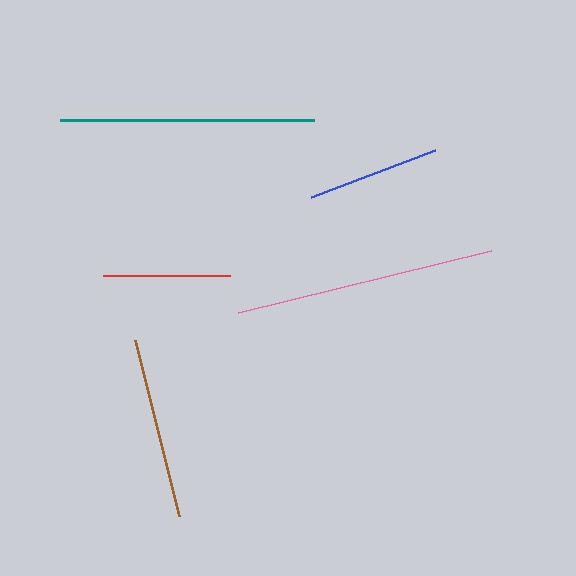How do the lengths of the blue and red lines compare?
The blue and red lines are approximately the same length.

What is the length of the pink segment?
The pink segment is approximately 261 pixels long.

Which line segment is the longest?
The pink line is the longest at approximately 261 pixels.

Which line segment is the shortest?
The red line is the shortest at approximately 127 pixels.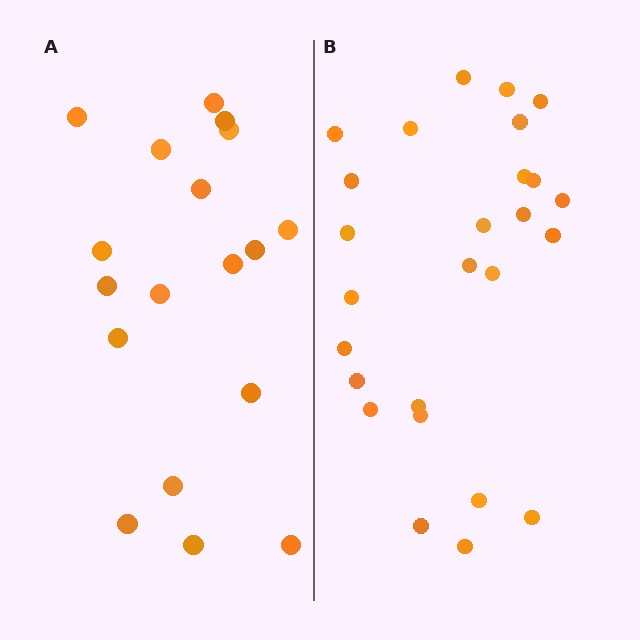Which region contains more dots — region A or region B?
Region B (the right region) has more dots.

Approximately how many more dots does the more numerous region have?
Region B has roughly 8 or so more dots than region A.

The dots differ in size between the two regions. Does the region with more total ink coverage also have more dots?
No. Region A has more total ink coverage because its dots are larger, but region B actually contains more individual dots. Total area can be misleading — the number of items is what matters here.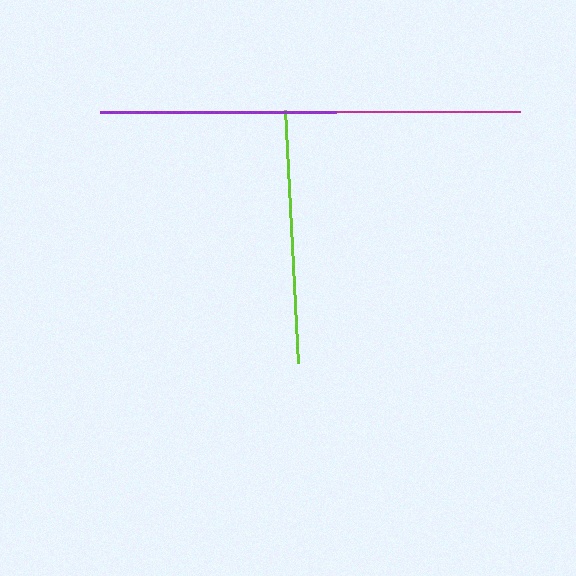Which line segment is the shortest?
The magenta line is the shortest at approximately 205 pixels.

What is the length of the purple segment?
The purple segment is approximately 236 pixels long.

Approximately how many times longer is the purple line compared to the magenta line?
The purple line is approximately 1.2 times the length of the magenta line.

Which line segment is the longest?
The lime line is the longest at approximately 254 pixels.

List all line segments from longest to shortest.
From longest to shortest: lime, purple, magenta.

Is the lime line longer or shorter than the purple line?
The lime line is longer than the purple line.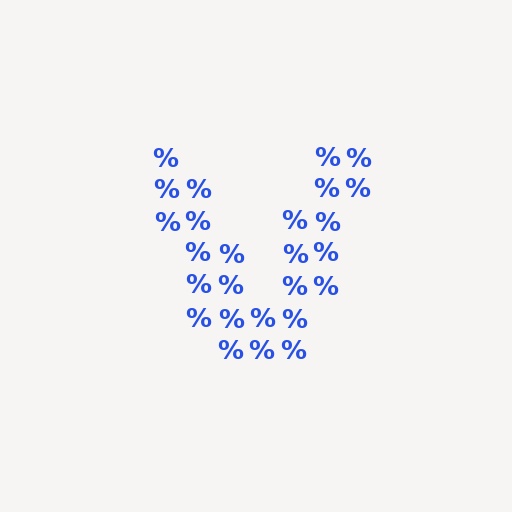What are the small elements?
The small elements are percent signs.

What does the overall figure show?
The overall figure shows the letter V.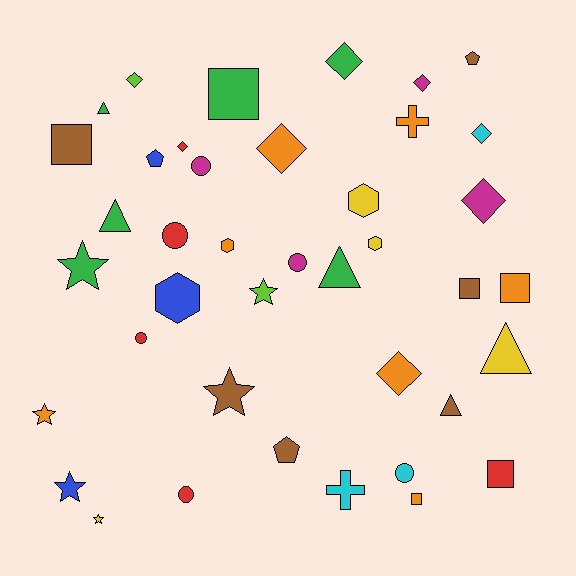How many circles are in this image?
There are 6 circles.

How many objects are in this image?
There are 40 objects.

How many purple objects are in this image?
There are no purple objects.